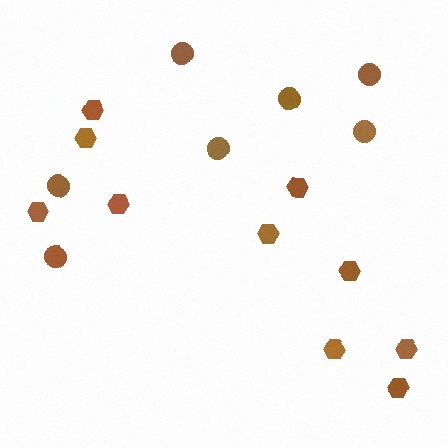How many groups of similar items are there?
There are 2 groups: one group of circles (7) and one group of hexagons (10).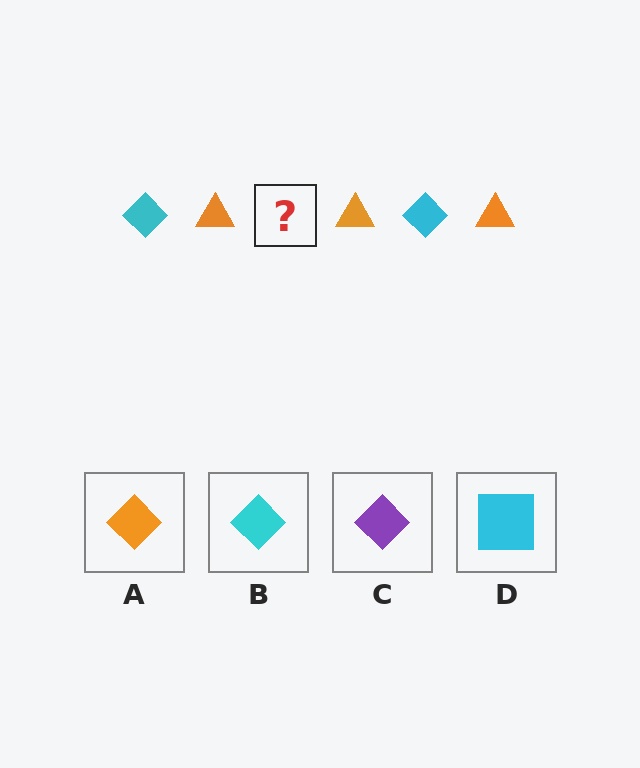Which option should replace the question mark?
Option B.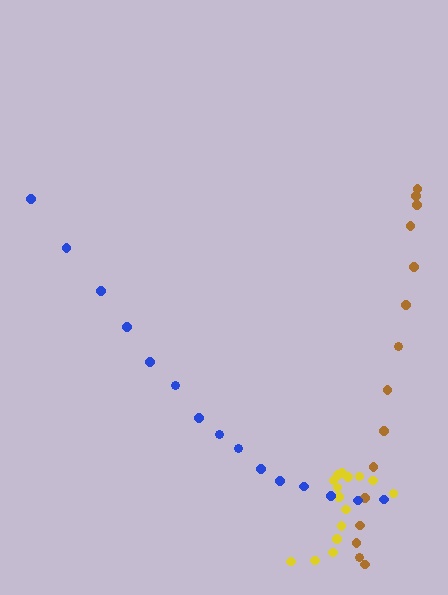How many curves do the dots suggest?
There are 3 distinct paths.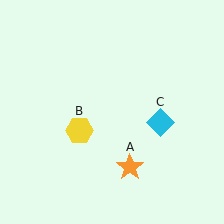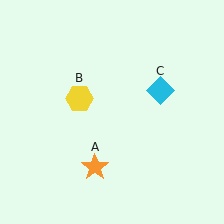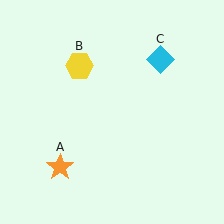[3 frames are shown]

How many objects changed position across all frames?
3 objects changed position: orange star (object A), yellow hexagon (object B), cyan diamond (object C).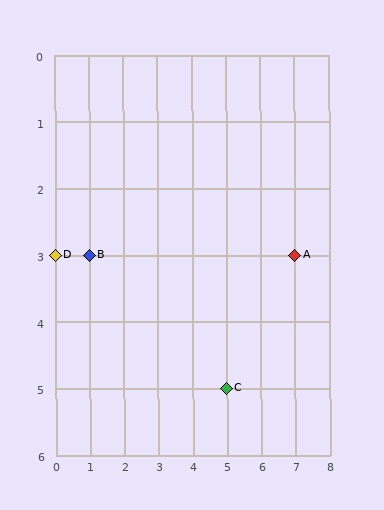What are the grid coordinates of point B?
Point B is at grid coordinates (1, 3).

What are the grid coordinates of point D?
Point D is at grid coordinates (0, 3).